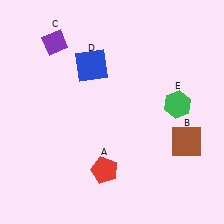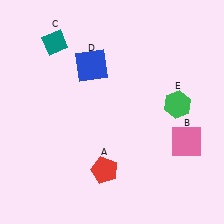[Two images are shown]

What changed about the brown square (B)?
In Image 1, B is brown. In Image 2, it changed to pink.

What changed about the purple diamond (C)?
In Image 1, C is purple. In Image 2, it changed to teal.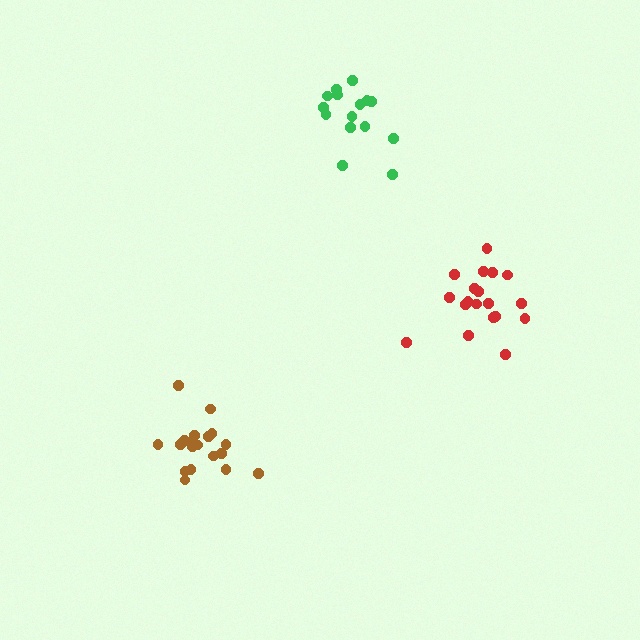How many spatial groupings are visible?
There are 3 spatial groupings.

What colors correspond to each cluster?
The clusters are colored: green, brown, red.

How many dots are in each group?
Group 1: 15 dots, Group 2: 19 dots, Group 3: 19 dots (53 total).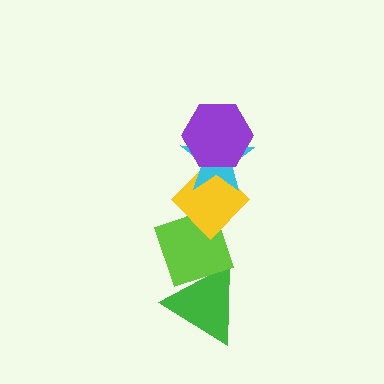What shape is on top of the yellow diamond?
The cyan star is on top of the yellow diamond.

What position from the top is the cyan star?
The cyan star is 2nd from the top.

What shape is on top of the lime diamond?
The yellow diamond is on top of the lime diamond.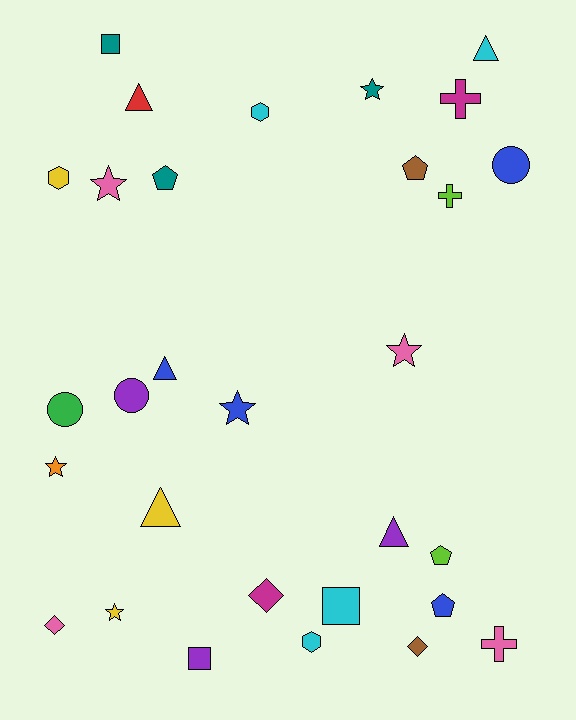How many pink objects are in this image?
There are 4 pink objects.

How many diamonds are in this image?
There are 3 diamonds.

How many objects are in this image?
There are 30 objects.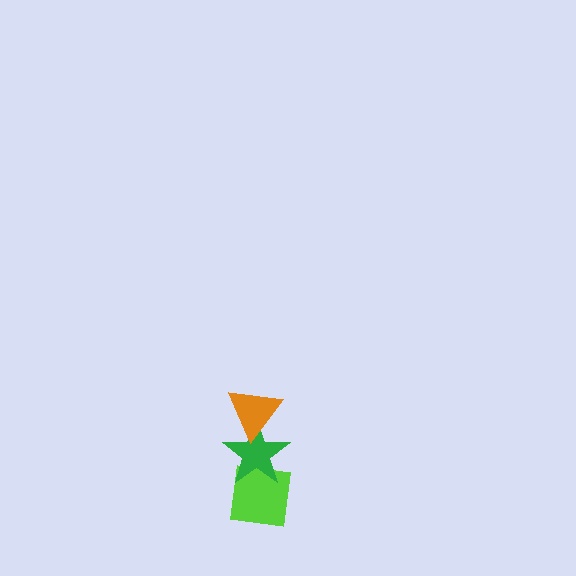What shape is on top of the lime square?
The green star is on top of the lime square.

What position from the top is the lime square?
The lime square is 3rd from the top.